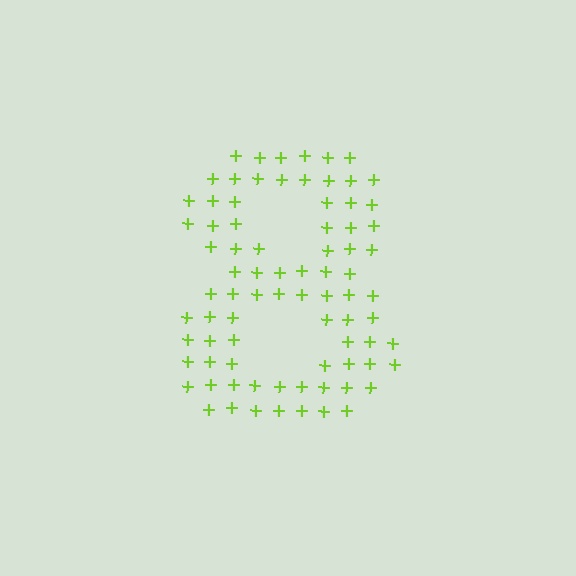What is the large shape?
The large shape is the digit 8.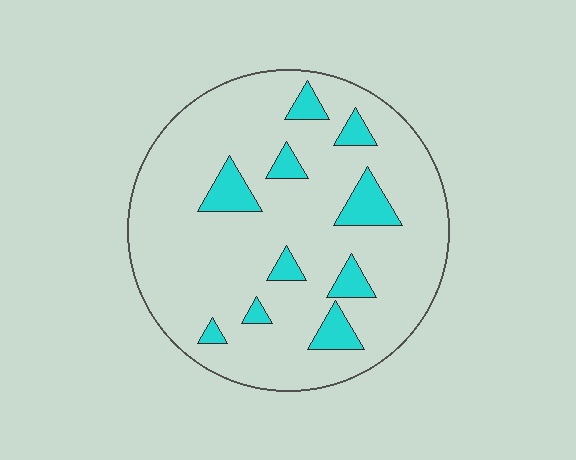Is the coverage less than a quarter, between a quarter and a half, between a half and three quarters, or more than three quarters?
Less than a quarter.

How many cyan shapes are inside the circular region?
10.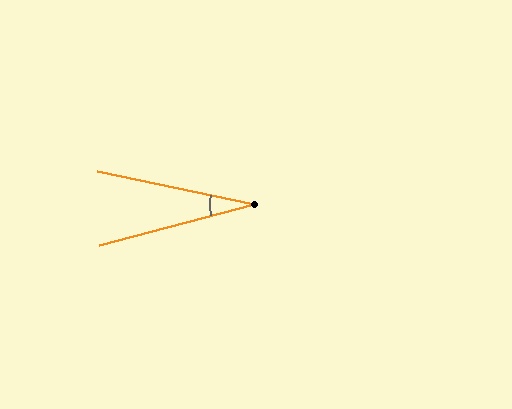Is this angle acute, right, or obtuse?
It is acute.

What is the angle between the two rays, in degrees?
Approximately 27 degrees.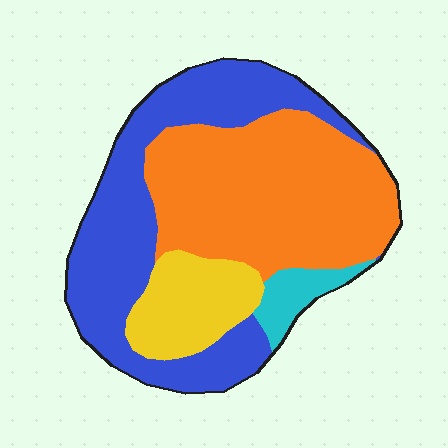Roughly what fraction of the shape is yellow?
Yellow takes up about one eighth (1/8) of the shape.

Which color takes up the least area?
Cyan, at roughly 5%.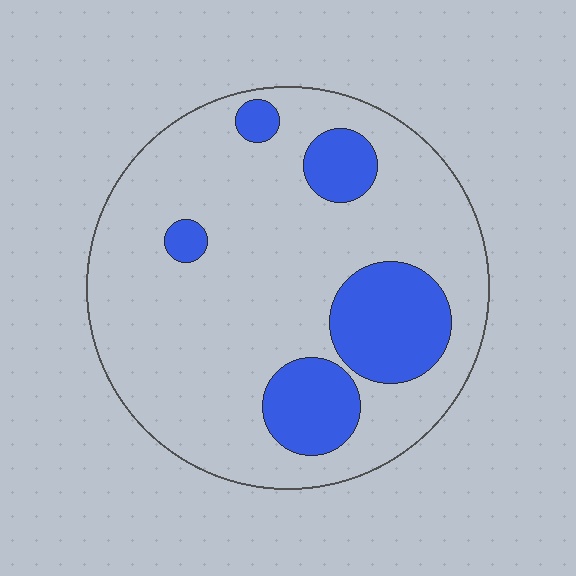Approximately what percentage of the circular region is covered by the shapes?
Approximately 20%.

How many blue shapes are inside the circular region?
5.